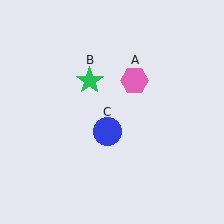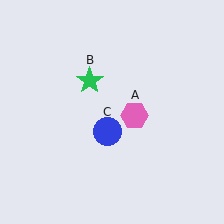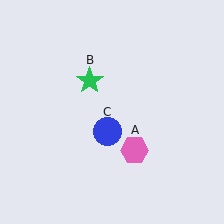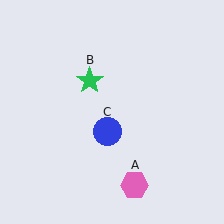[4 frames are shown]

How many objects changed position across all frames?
1 object changed position: pink hexagon (object A).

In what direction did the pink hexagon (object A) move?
The pink hexagon (object A) moved down.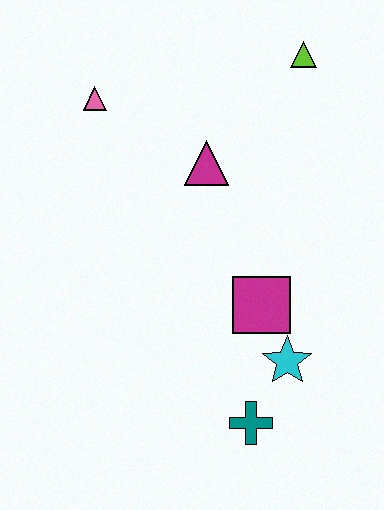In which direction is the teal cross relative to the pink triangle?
The teal cross is below the pink triangle.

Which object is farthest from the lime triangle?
The teal cross is farthest from the lime triangle.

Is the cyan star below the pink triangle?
Yes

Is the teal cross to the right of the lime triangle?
No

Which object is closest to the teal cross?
The cyan star is closest to the teal cross.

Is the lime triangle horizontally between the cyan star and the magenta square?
No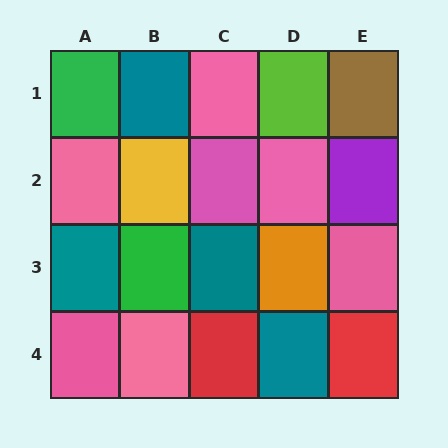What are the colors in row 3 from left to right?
Teal, green, teal, orange, pink.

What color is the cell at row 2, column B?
Yellow.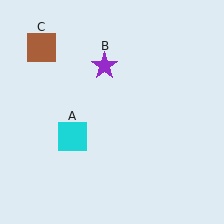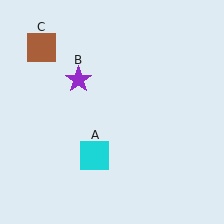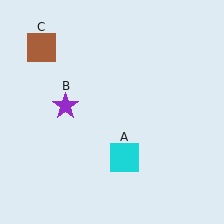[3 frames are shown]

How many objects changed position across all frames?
2 objects changed position: cyan square (object A), purple star (object B).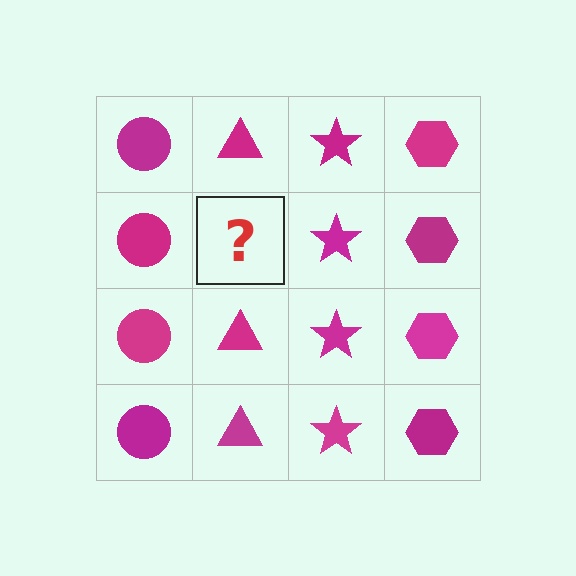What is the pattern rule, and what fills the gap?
The rule is that each column has a consistent shape. The gap should be filled with a magenta triangle.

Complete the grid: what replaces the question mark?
The question mark should be replaced with a magenta triangle.